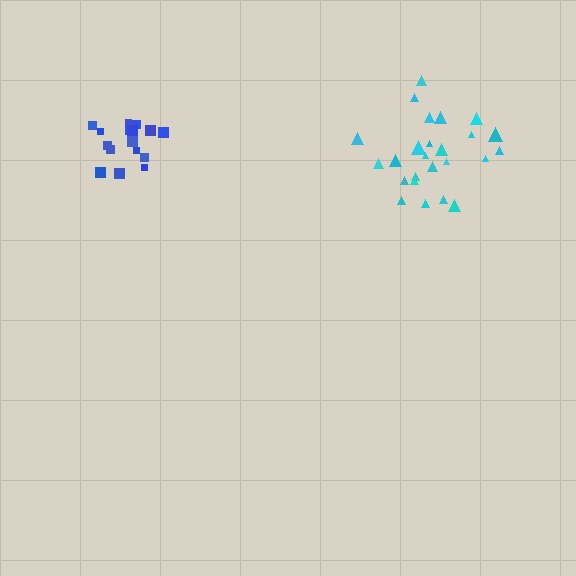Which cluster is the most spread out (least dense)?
Cyan.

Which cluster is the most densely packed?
Blue.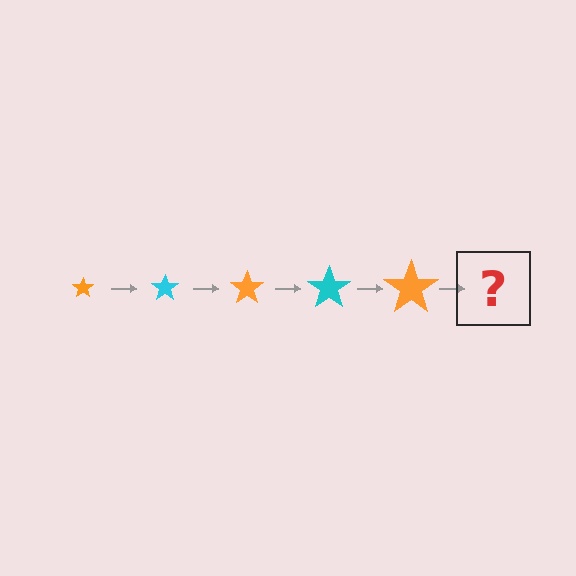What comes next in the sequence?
The next element should be a cyan star, larger than the previous one.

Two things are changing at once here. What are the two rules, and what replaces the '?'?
The two rules are that the star grows larger each step and the color cycles through orange and cyan. The '?' should be a cyan star, larger than the previous one.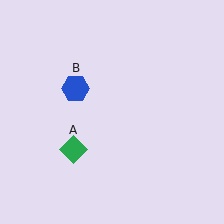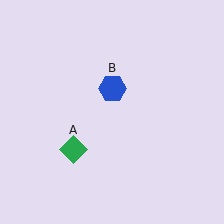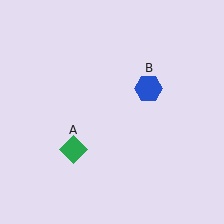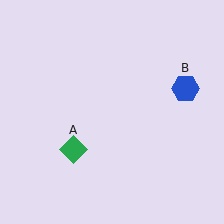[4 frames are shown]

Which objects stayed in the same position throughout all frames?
Green diamond (object A) remained stationary.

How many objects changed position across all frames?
1 object changed position: blue hexagon (object B).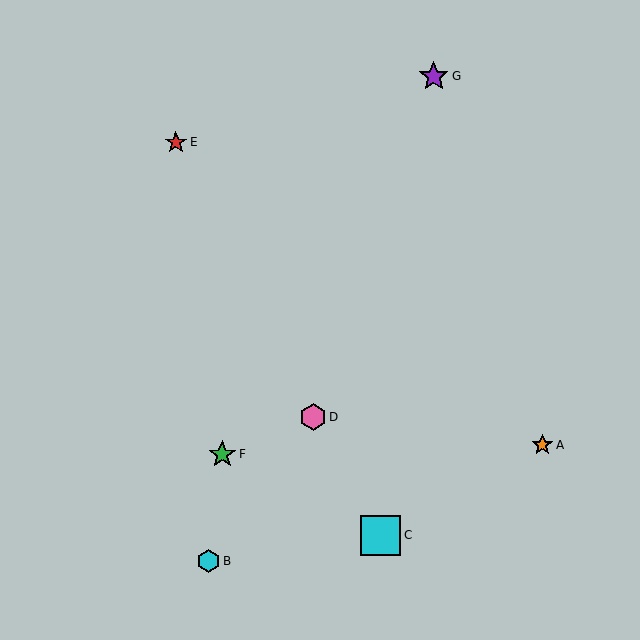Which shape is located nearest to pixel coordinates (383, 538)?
The cyan square (labeled C) at (381, 535) is nearest to that location.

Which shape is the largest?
The cyan square (labeled C) is the largest.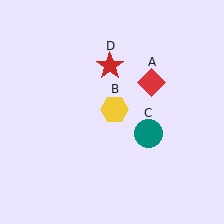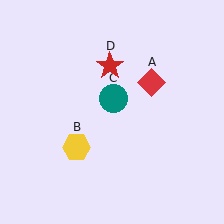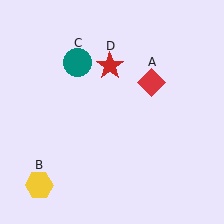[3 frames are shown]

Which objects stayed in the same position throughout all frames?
Red diamond (object A) and red star (object D) remained stationary.